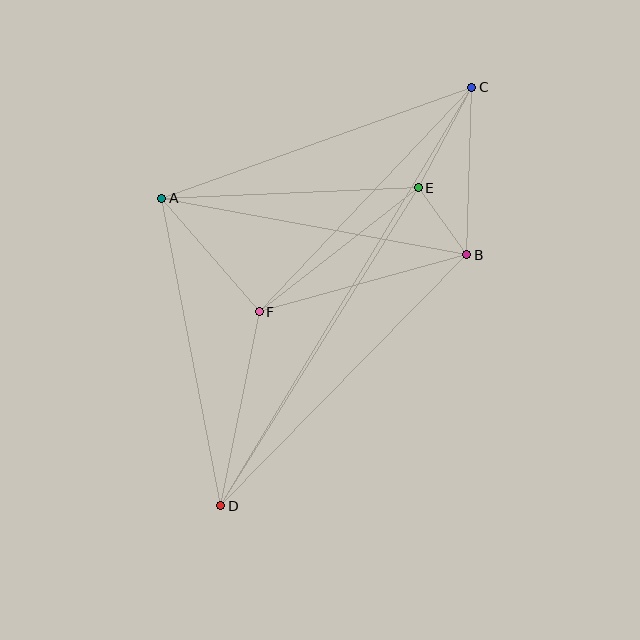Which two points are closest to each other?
Points B and E are closest to each other.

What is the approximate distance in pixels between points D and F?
The distance between D and F is approximately 198 pixels.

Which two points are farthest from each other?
Points C and D are farthest from each other.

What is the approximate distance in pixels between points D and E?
The distance between D and E is approximately 375 pixels.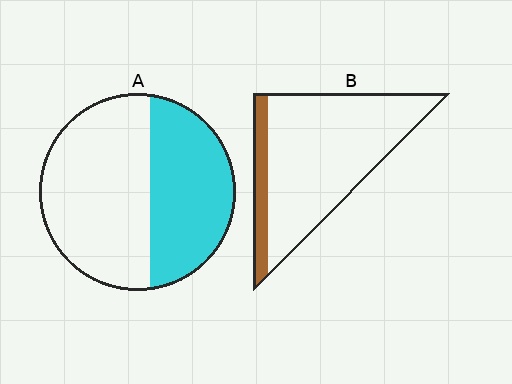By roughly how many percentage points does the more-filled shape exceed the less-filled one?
By roughly 25 percentage points (A over B).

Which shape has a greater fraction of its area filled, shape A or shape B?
Shape A.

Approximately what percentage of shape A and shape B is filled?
A is approximately 40% and B is approximately 15%.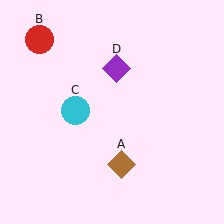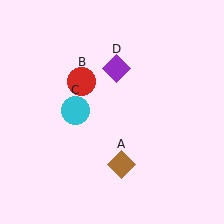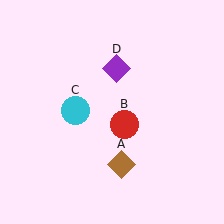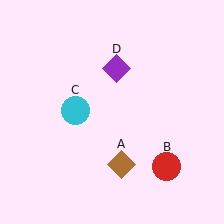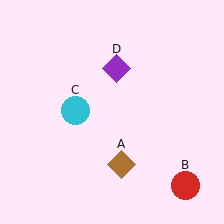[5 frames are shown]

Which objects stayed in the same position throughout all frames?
Brown diamond (object A) and cyan circle (object C) and purple diamond (object D) remained stationary.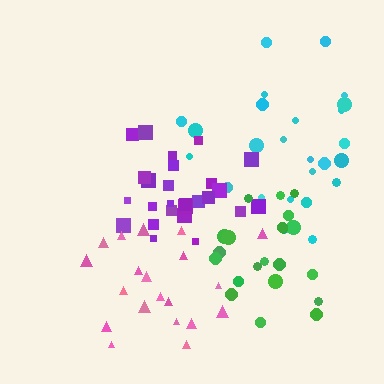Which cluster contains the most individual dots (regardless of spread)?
Purple (26).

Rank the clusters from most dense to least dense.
purple, green, pink, cyan.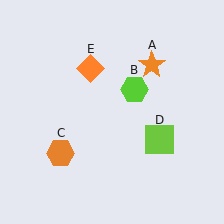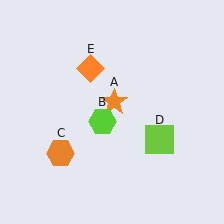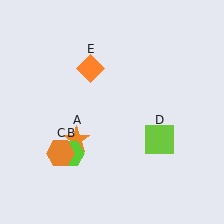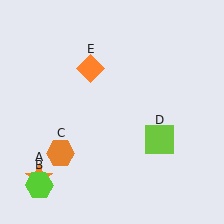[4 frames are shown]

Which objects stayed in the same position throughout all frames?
Orange hexagon (object C) and lime square (object D) and orange diamond (object E) remained stationary.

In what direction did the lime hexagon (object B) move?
The lime hexagon (object B) moved down and to the left.